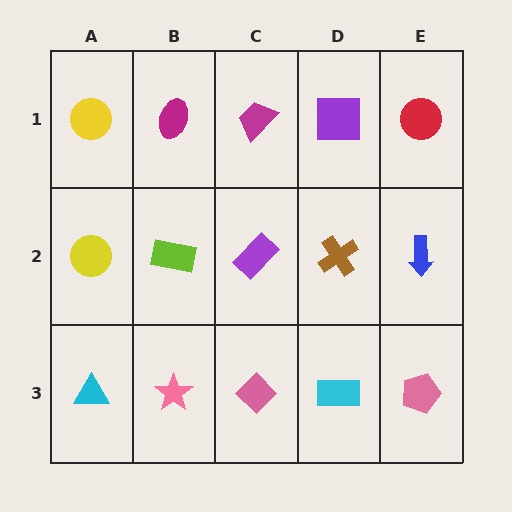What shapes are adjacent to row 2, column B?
A magenta ellipse (row 1, column B), a pink star (row 3, column B), a yellow circle (row 2, column A), a purple rectangle (row 2, column C).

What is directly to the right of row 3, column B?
A pink diamond.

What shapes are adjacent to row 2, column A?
A yellow circle (row 1, column A), a cyan triangle (row 3, column A), a lime rectangle (row 2, column B).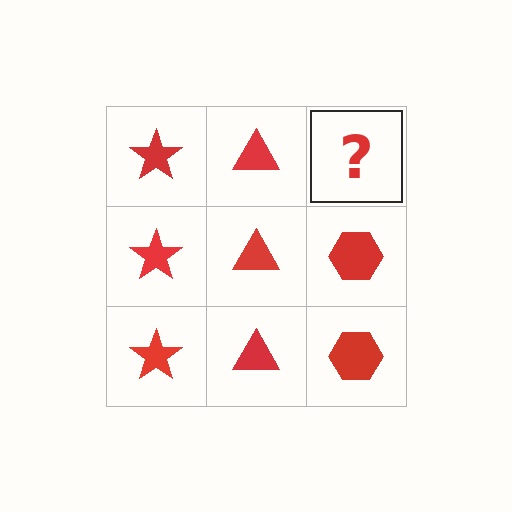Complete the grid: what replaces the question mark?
The question mark should be replaced with a red hexagon.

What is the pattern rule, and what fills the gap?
The rule is that each column has a consistent shape. The gap should be filled with a red hexagon.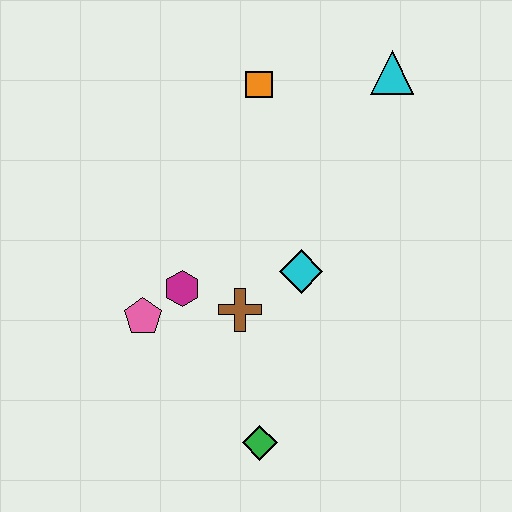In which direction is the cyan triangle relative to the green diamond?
The cyan triangle is above the green diamond.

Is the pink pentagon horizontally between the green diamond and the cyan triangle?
No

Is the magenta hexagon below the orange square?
Yes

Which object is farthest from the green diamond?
The cyan triangle is farthest from the green diamond.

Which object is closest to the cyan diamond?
The brown cross is closest to the cyan diamond.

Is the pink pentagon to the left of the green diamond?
Yes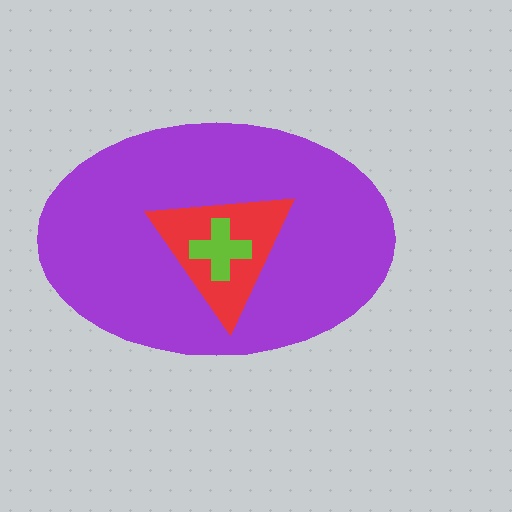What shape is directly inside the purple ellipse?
The red triangle.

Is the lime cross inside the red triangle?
Yes.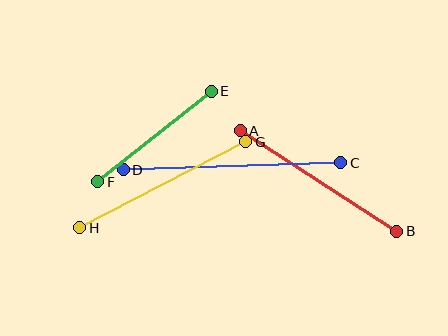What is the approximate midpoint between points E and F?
The midpoint is at approximately (154, 136) pixels.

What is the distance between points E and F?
The distance is approximately 145 pixels.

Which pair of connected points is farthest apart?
Points C and D are farthest apart.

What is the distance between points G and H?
The distance is approximately 187 pixels.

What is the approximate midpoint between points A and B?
The midpoint is at approximately (318, 181) pixels.